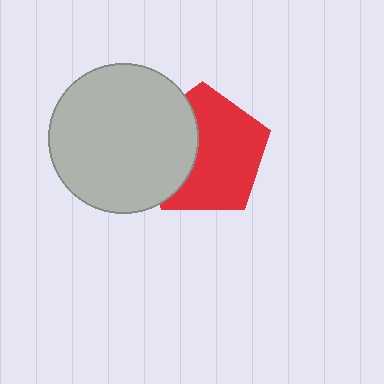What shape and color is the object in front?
The object in front is a light gray circle.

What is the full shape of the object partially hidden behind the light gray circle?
The partially hidden object is a red pentagon.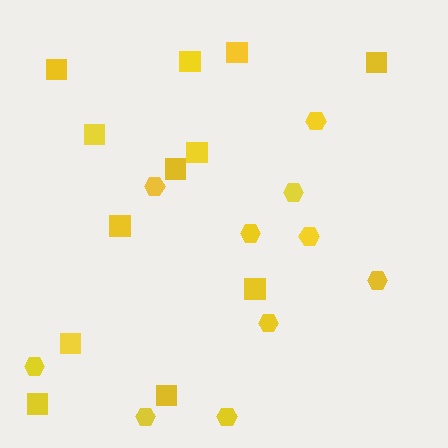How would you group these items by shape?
There are 2 groups: one group of hexagons (10) and one group of squares (12).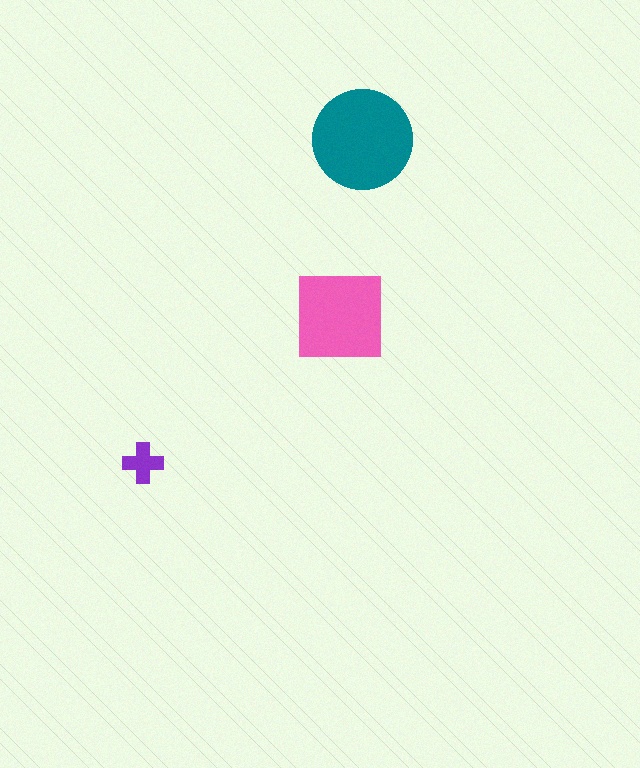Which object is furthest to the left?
The purple cross is leftmost.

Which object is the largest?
The teal circle.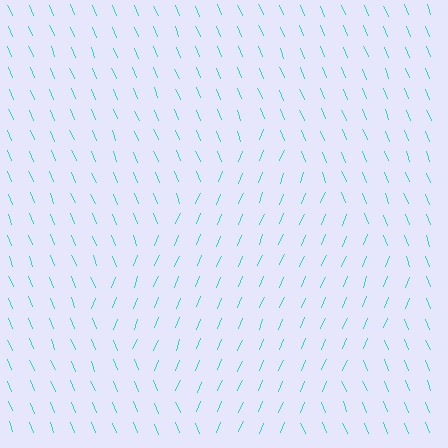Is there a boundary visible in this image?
Yes, there is a texture boundary formed by a change in line orientation.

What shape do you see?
I see a diamond.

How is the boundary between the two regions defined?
The boundary is defined purely by a change in line orientation (approximately 45 degrees difference). All lines are the same color and thickness.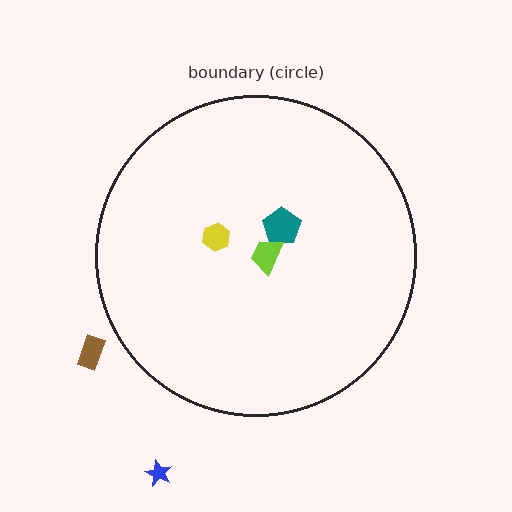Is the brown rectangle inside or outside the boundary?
Outside.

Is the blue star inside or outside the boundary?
Outside.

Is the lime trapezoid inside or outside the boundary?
Inside.